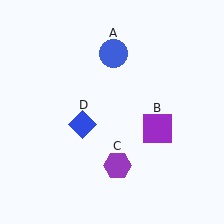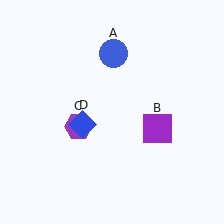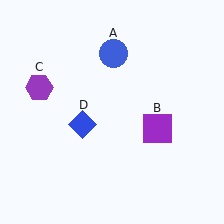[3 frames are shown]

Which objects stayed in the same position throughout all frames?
Blue circle (object A) and purple square (object B) and blue diamond (object D) remained stationary.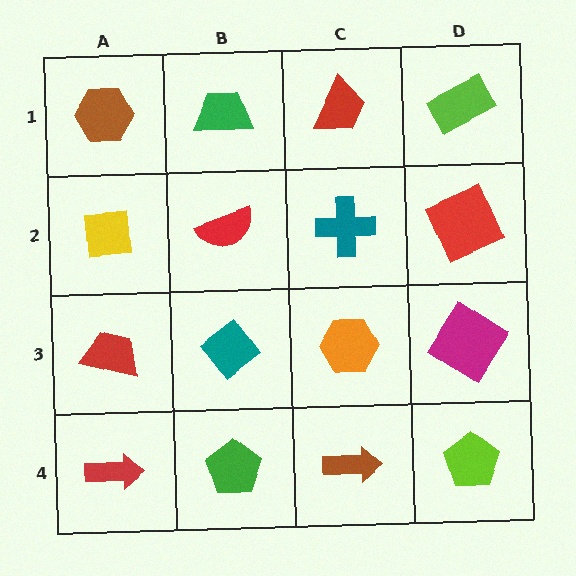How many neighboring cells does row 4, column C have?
3.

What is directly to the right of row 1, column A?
A green trapezoid.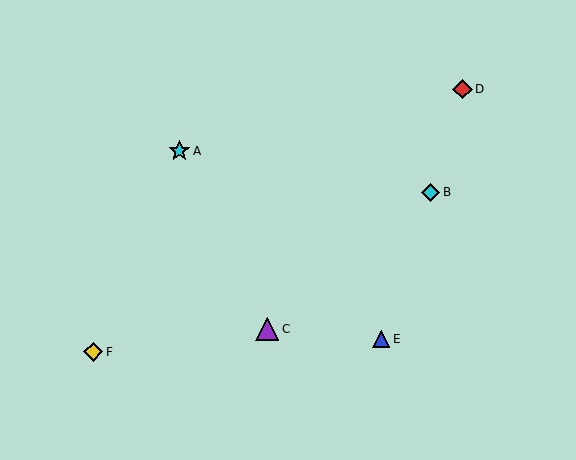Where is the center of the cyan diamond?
The center of the cyan diamond is at (431, 192).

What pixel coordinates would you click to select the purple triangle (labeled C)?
Click at (267, 329) to select the purple triangle C.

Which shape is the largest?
The purple triangle (labeled C) is the largest.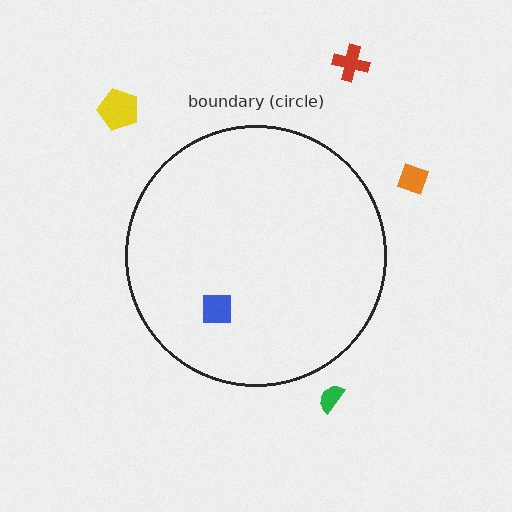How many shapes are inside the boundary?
1 inside, 4 outside.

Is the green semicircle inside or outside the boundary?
Outside.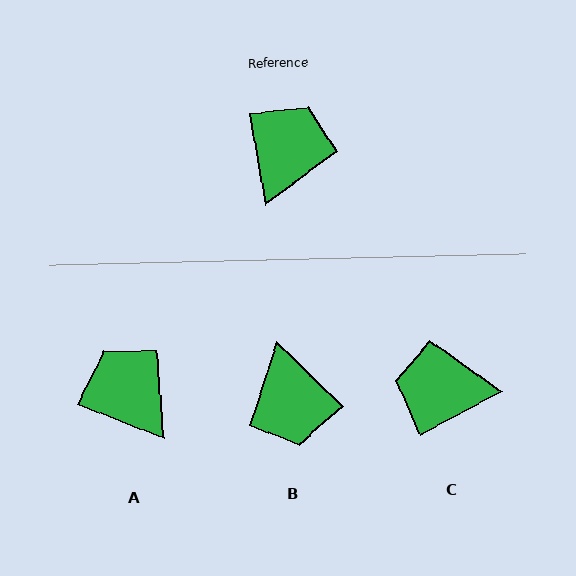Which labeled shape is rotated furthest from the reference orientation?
B, about 144 degrees away.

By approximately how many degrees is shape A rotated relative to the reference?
Approximately 58 degrees counter-clockwise.